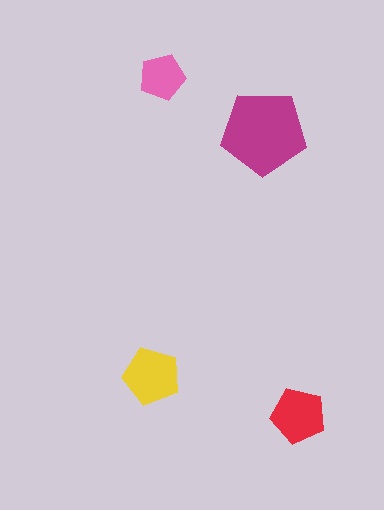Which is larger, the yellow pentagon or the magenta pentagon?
The magenta one.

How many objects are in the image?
There are 4 objects in the image.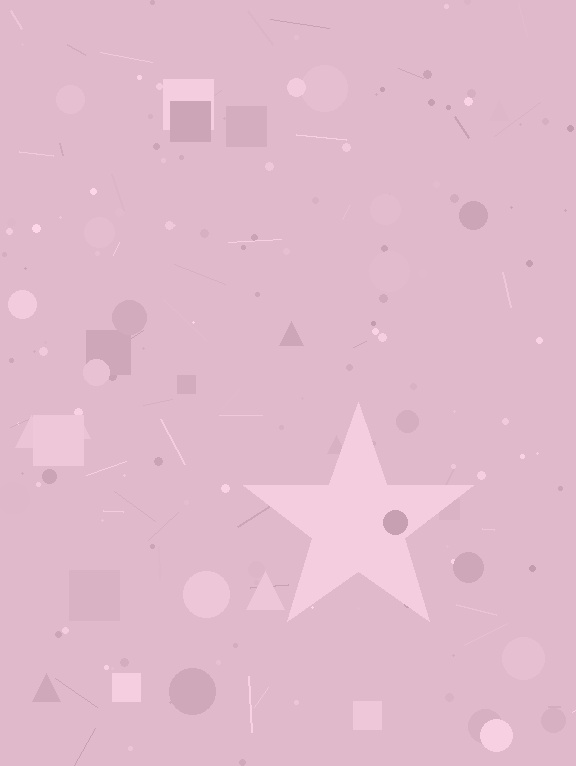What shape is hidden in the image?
A star is hidden in the image.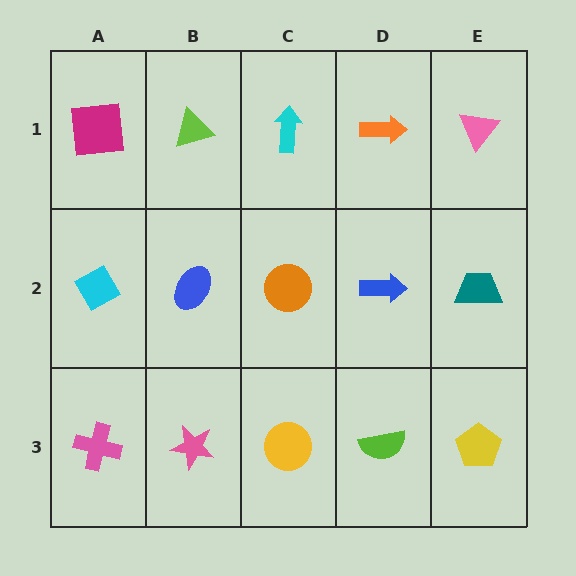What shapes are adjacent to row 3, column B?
A blue ellipse (row 2, column B), a pink cross (row 3, column A), a yellow circle (row 3, column C).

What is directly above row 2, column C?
A cyan arrow.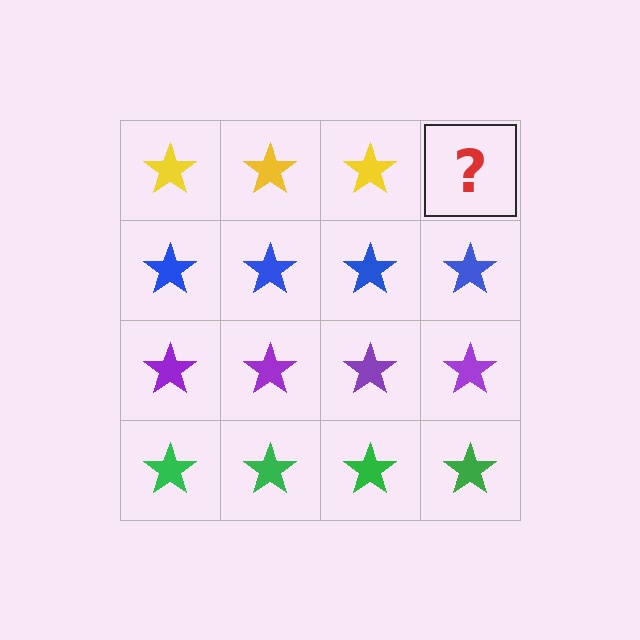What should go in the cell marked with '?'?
The missing cell should contain a yellow star.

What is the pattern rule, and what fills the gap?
The rule is that each row has a consistent color. The gap should be filled with a yellow star.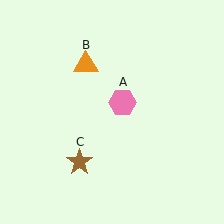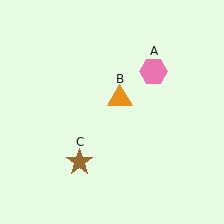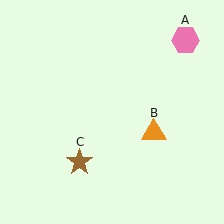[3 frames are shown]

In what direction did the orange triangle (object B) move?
The orange triangle (object B) moved down and to the right.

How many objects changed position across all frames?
2 objects changed position: pink hexagon (object A), orange triangle (object B).